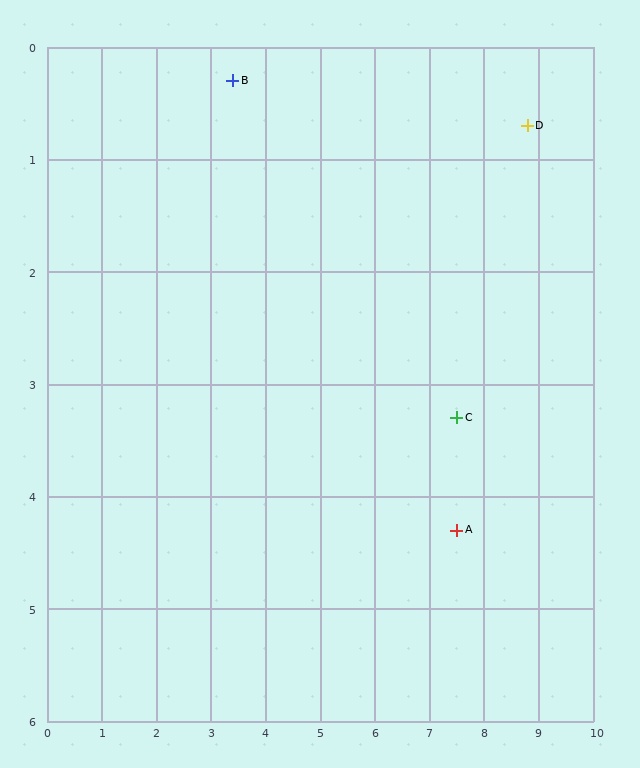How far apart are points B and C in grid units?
Points B and C are about 5.1 grid units apart.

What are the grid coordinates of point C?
Point C is at approximately (7.5, 3.3).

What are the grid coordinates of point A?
Point A is at approximately (7.5, 4.3).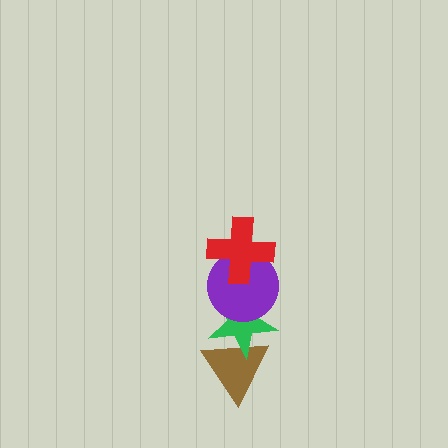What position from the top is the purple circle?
The purple circle is 2nd from the top.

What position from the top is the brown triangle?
The brown triangle is 4th from the top.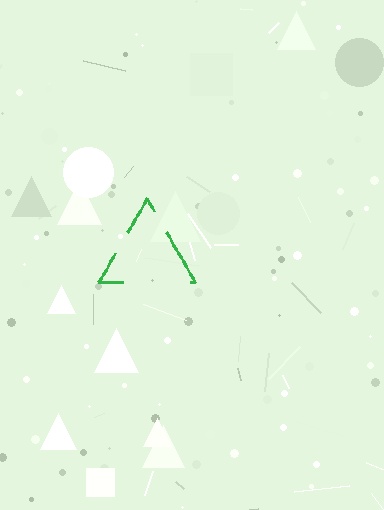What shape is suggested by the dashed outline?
The dashed outline suggests a triangle.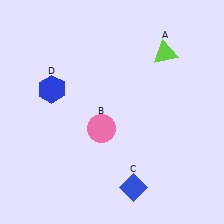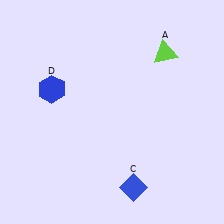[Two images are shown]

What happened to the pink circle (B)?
The pink circle (B) was removed in Image 2. It was in the bottom-left area of Image 1.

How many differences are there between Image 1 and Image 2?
There is 1 difference between the two images.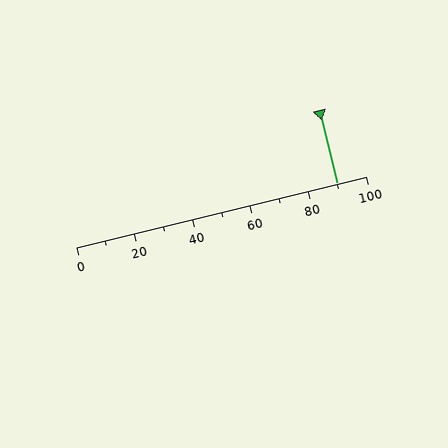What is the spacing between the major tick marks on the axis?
The major ticks are spaced 20 apart.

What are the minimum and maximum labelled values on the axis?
The axis runs from 0 to 100.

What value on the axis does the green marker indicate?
The marker indicates approximately 90.